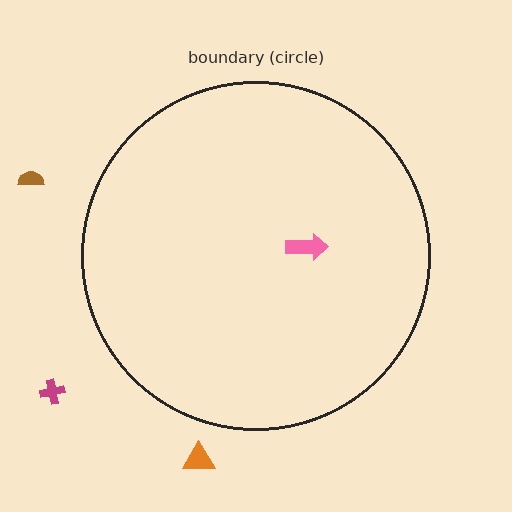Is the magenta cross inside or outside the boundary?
Outside.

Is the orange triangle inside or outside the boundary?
Outside.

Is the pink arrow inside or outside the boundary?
Inside.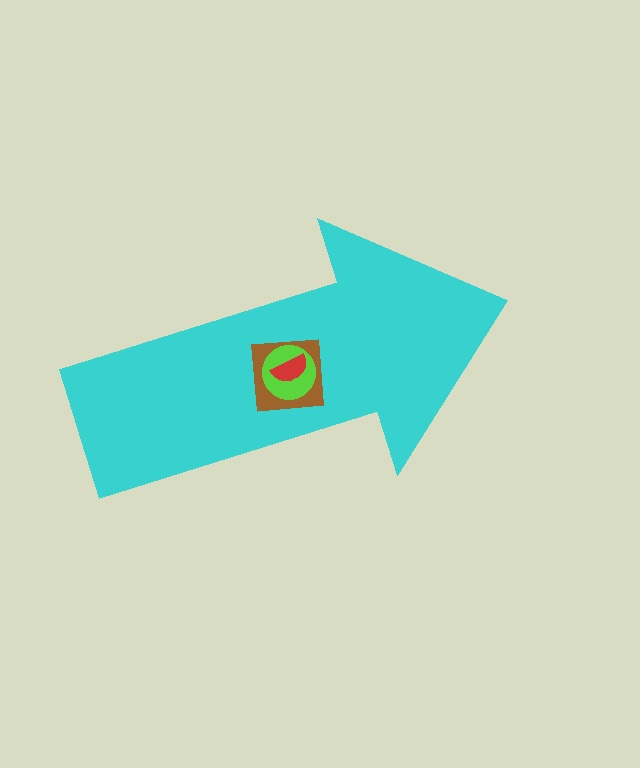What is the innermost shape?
The red semicircle.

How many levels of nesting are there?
4.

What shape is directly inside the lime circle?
The red semicircle.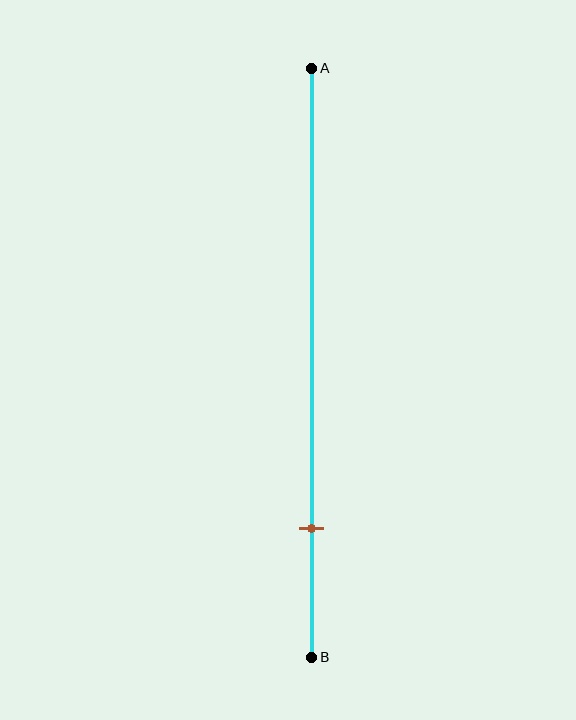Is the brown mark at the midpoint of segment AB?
No, the mark is at about 80% from A, not at the 50% midpoint.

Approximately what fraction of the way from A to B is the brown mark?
The brown mark is approximately 80% of the way from A to B.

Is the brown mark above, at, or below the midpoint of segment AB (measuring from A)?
The brown mark is below the midpoint of segment AB.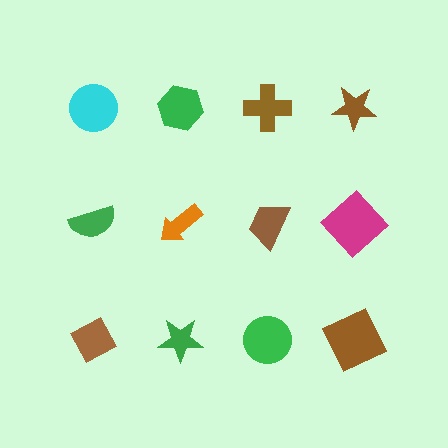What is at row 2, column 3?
A brown trapezoid.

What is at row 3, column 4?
A brown square.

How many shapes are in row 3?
4 shapes.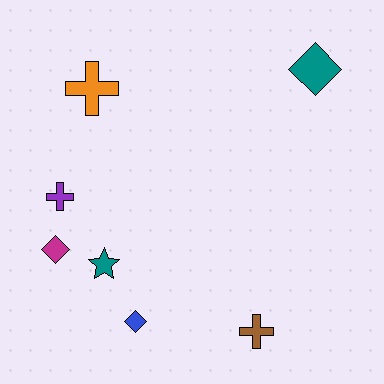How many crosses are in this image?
There are 3 crosses.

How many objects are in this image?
There are 7 objects.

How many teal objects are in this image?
There are 2 teal objects.